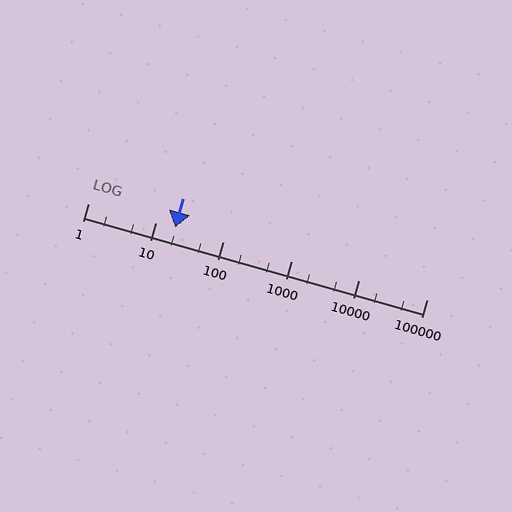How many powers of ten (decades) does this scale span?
The scale spans 5 decades, from 1 to 100000.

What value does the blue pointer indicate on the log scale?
The pointer indicates approximately 19.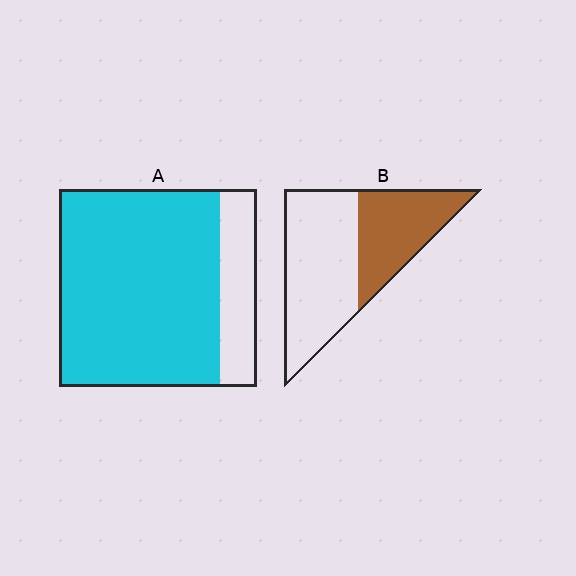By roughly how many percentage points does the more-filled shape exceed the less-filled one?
By roughly 40 percentage points (A over B).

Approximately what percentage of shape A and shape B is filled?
A is approximately 80% and B is approximately 40%.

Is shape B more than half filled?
No.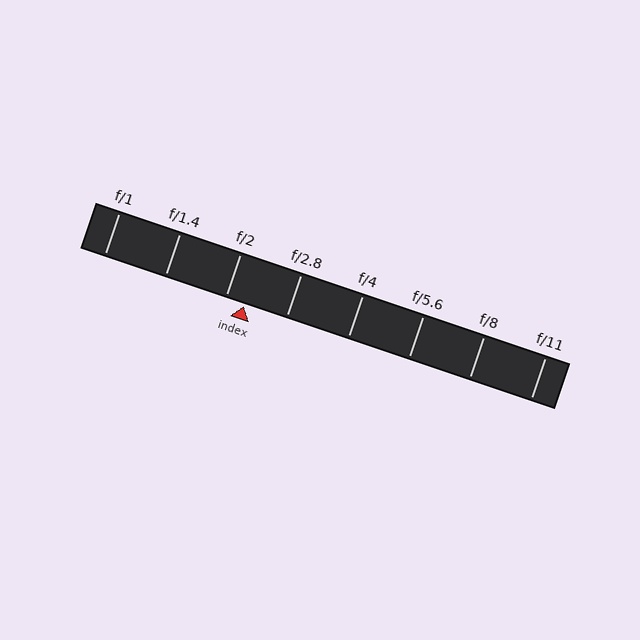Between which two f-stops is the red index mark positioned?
The index mark is between f/2 and f/2.8.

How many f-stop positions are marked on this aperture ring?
There are 8 f-stop positions marked.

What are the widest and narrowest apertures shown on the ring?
The widest aperture shown is f/1 and the narrowest is f/11.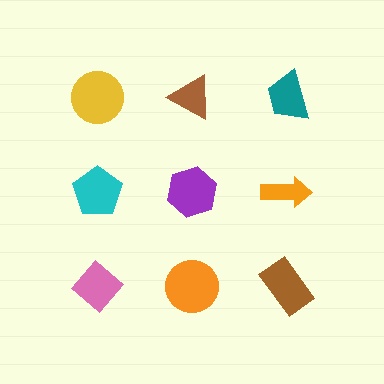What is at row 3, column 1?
A pink diamond.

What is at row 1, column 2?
A brown triangle.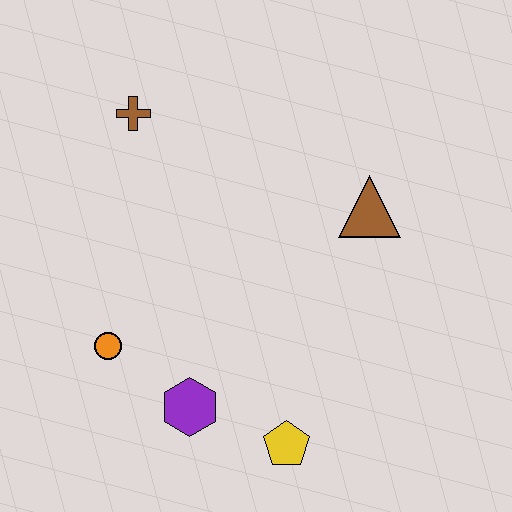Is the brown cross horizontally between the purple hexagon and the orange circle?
Yes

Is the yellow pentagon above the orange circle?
No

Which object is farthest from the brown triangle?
The orange circle is farthest from the brown triangle.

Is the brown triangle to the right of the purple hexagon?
Yes